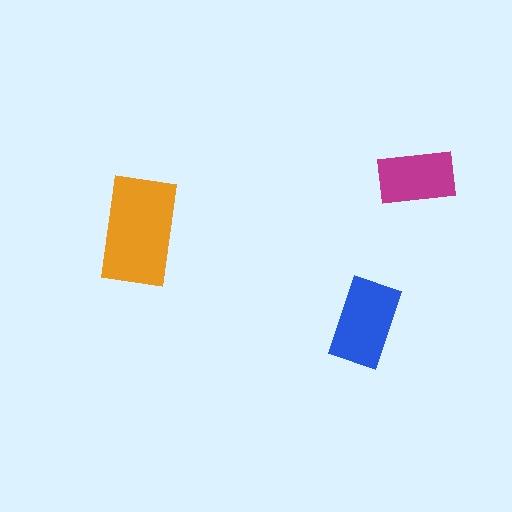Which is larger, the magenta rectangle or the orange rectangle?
The orange one.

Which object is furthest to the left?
The orange rectangle is leftmost.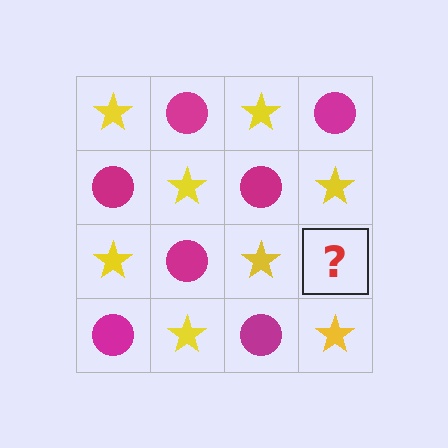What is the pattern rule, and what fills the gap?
The rule is that it alternates yellow star and magenta circle in a checkerboard pattern. The gap should be filled with a magenta circle.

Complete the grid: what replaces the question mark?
The question mark should be replaced with a magenta circle.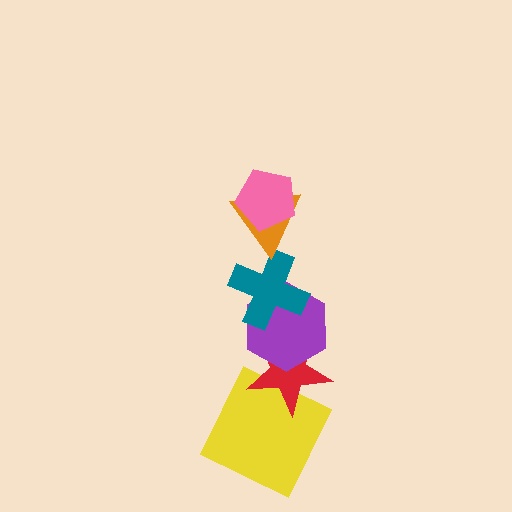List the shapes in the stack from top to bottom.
From top to bottom: the pink pentagon, the orange triangle, the teal cross, the purple hexagon, the red star, the yellow square.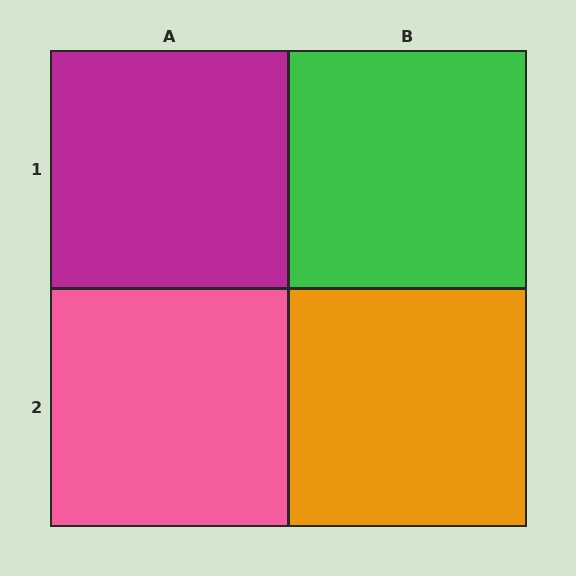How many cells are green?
1 cell is green.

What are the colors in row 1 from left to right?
Magenta, green.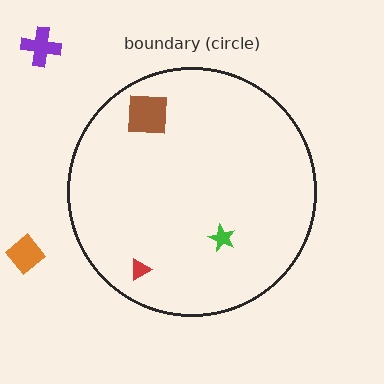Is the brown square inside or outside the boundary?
Inside.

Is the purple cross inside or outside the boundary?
Outside.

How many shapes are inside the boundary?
3 inside, 2 outside.